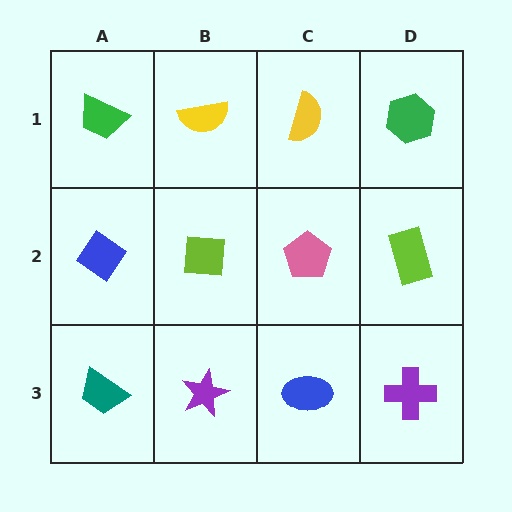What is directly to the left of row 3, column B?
A teal trapezoid.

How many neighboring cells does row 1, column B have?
3.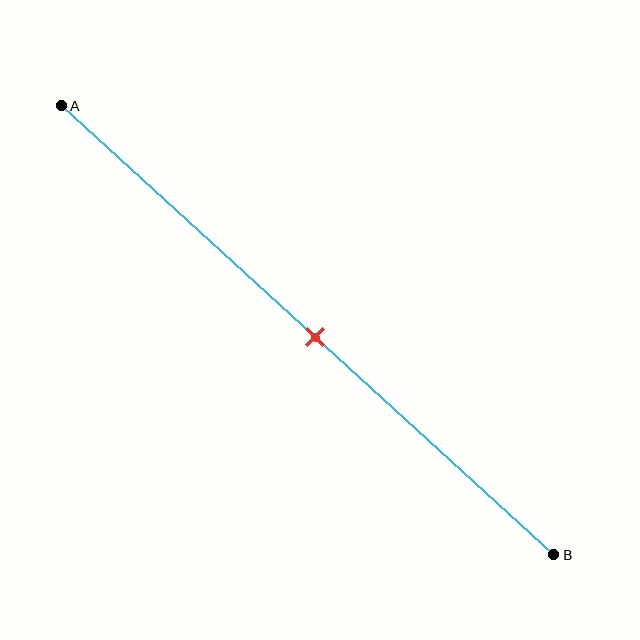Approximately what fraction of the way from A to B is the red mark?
The red mark is approximately 50% of the way from A to B.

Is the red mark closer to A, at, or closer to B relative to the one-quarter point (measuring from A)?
The red mark is closer to point B than the one-quarter point of segment AB.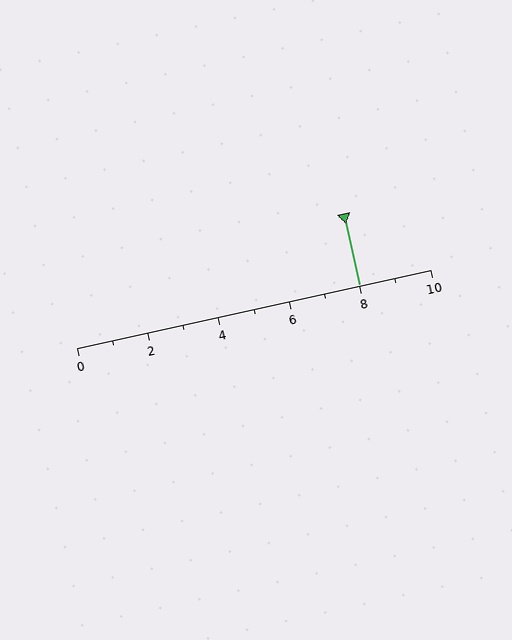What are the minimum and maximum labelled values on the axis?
The axis runs from 0 to 10.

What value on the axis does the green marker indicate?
The marker indicates approximately 8.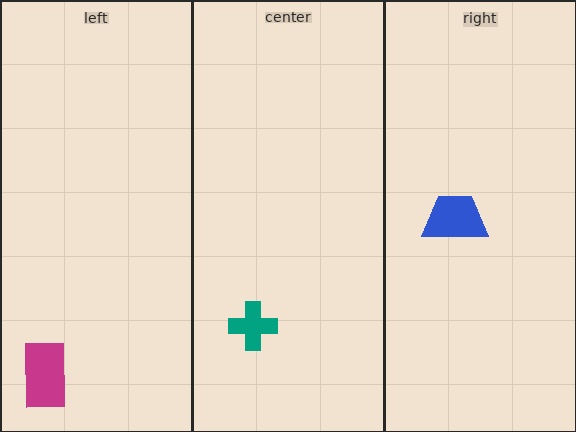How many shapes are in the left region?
1.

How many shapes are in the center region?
1.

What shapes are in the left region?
The magenta rectangle.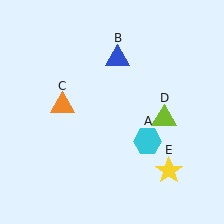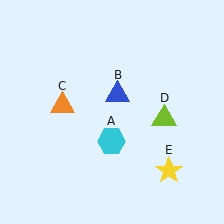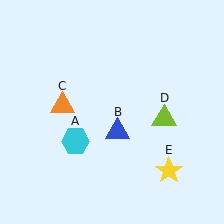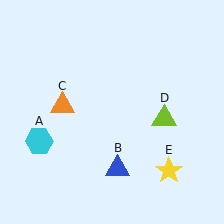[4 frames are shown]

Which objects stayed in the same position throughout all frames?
Orange triangle (object C) and lime triangle (object D) and yellow star (object E) remained stationary.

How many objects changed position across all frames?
2 objects changed position: cyan hexagon (object A), blue triangle (object B).